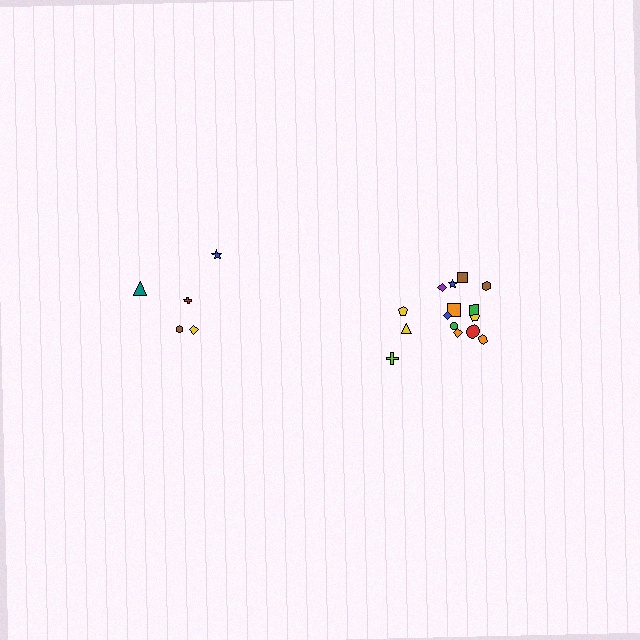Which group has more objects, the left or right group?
The right group.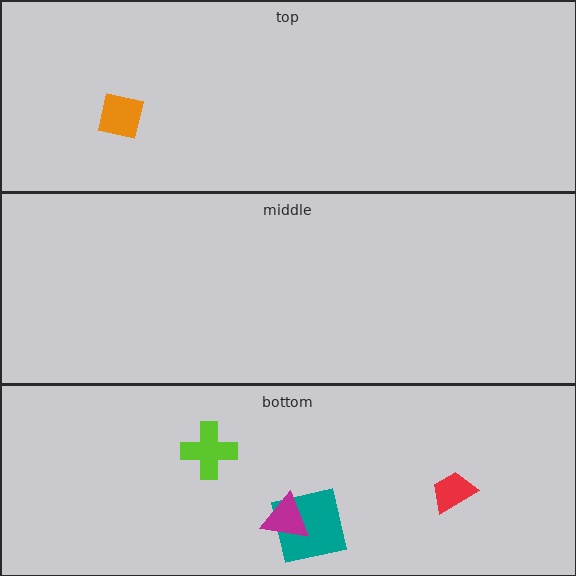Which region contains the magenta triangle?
The bottom region.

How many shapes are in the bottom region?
4.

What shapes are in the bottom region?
The teal square, the red trapezoid, the magenta triangle, the lime cross.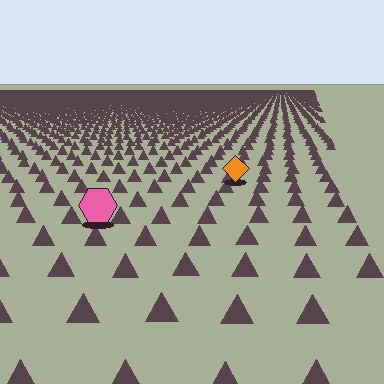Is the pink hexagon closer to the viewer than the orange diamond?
Yes. The pink hexagon is closer — you can tell from the texture gradient: the ground texture is coarser near it.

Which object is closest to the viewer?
The pink hexagon is closest. The texture marks near it are larger and more spread out.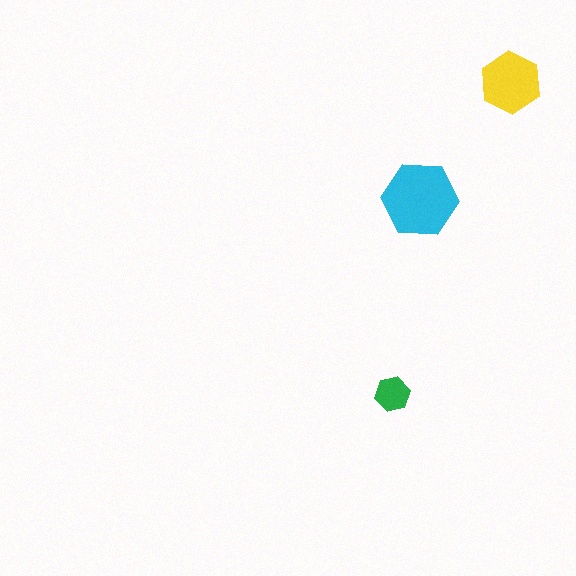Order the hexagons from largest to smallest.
the cyan one, the yellow one, the green one.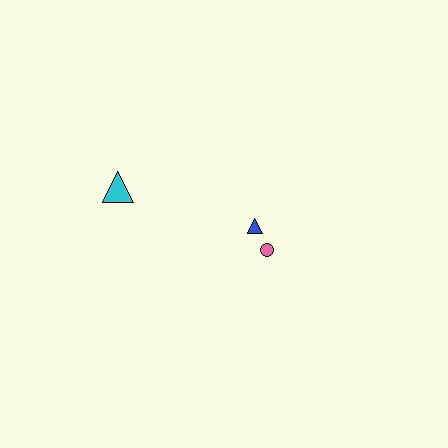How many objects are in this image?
There are 3 objects.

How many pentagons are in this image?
There are no pentagons.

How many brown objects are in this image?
There are no brown objects.